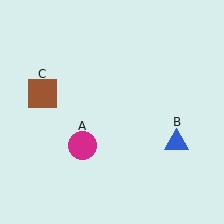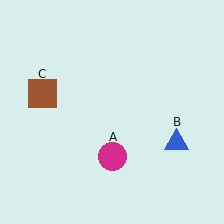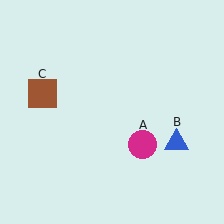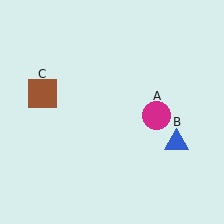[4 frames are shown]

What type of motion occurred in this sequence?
The magenta circle (object A) rotated counterclockwise around the center of the scene.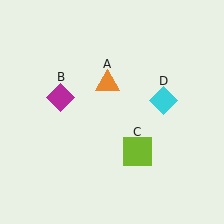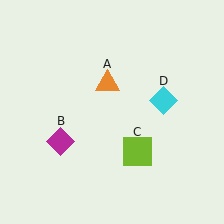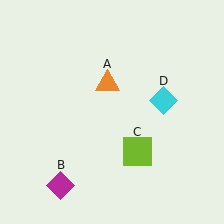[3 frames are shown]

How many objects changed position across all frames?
1 object changed position: magenta diamond (object B).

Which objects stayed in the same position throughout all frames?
Orange triangle (object A) and lime square (object C) and cyan diamond (object D) remained stationary.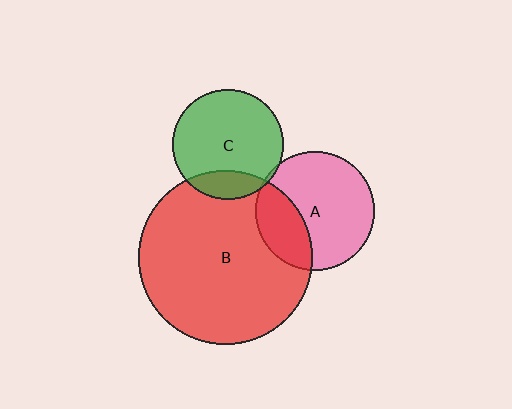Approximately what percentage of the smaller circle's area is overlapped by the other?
Approximately 30%.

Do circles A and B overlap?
Yes.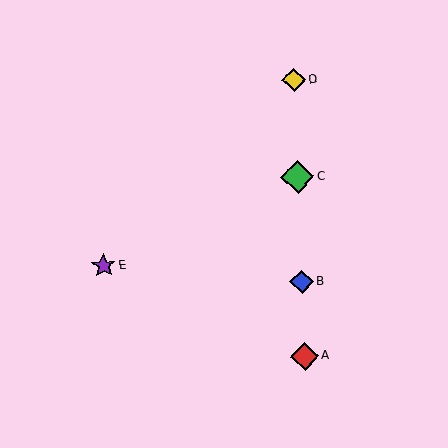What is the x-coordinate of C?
Object C is at x≈298.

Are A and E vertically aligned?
No, A is at x≈305 and E is at x≈104.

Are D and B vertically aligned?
Yes, both are at x≈294.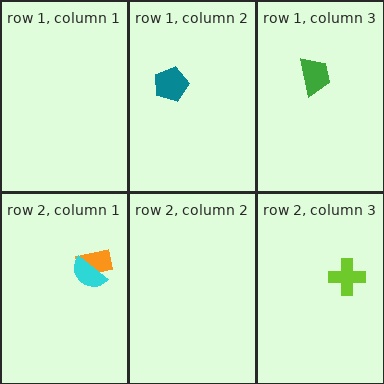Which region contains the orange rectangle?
The row 2, column 1 region.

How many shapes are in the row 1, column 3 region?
1.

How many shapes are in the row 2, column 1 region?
2.